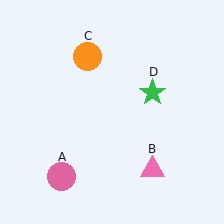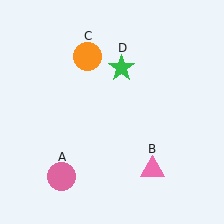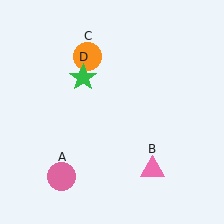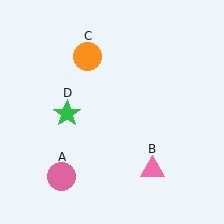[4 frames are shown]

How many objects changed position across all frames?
1 object changed position: green star (object D).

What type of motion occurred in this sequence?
The green star (object D) rotated counterclockwise around the center of the scene.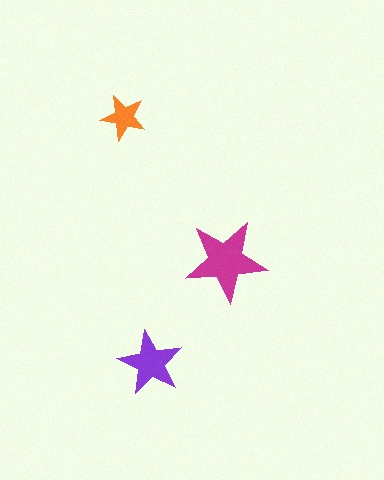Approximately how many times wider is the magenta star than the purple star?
About 1.5 times wider.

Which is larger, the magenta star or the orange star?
The magenta one.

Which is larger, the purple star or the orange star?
The purple one.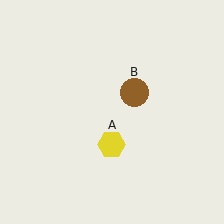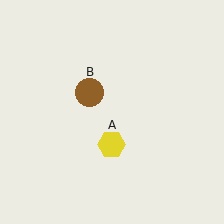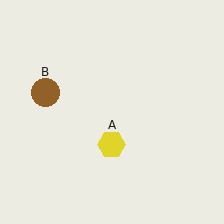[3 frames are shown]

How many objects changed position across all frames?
1 object changed position: brown circle (object B).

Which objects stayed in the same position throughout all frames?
Yellow hexagon (object A) remained stationary.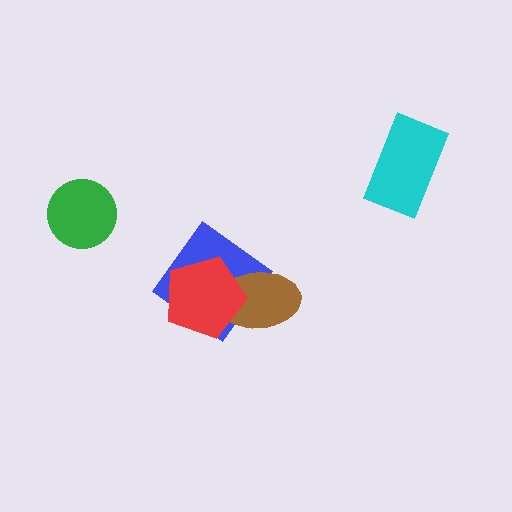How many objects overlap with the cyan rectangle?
0 objects overlap with the cyan rectangle.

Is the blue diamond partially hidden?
Yes, it is partially covered by another shape.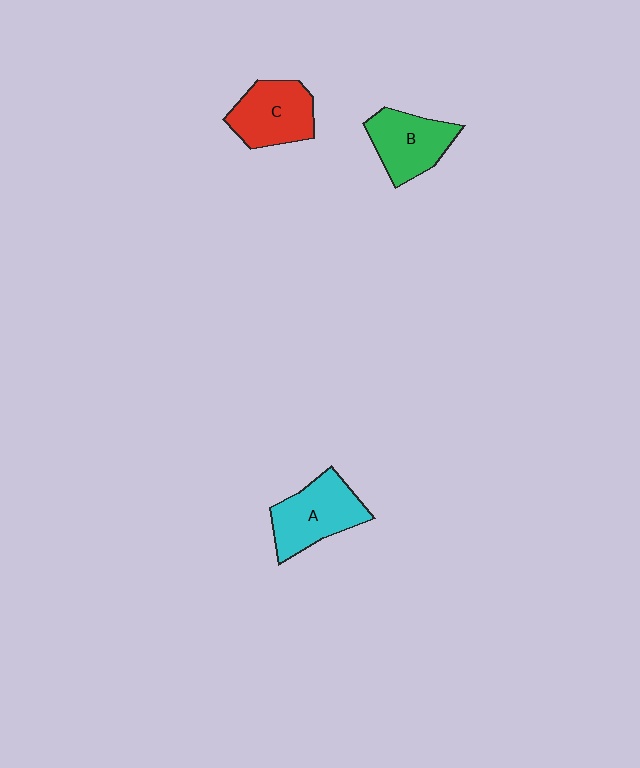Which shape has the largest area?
Shape A (cyan).